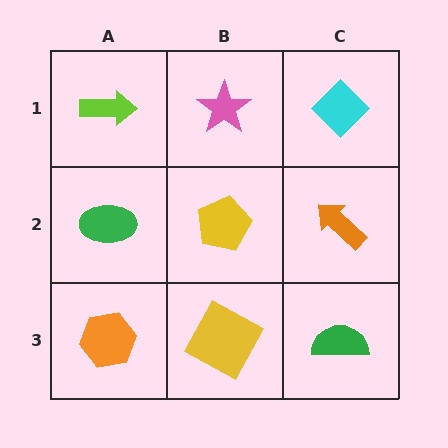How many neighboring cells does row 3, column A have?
2.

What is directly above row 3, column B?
A yellow pentagon.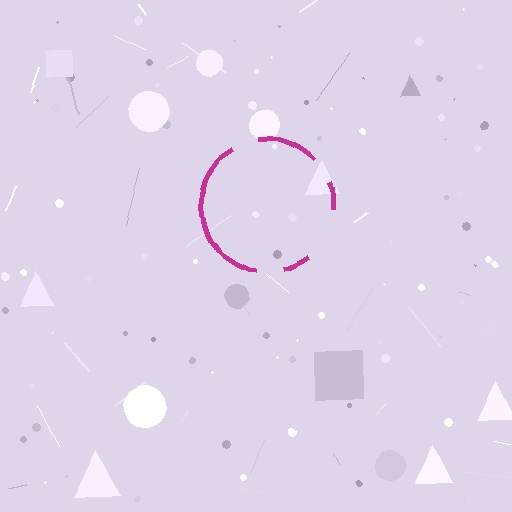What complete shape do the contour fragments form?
The contour fragments form a circle.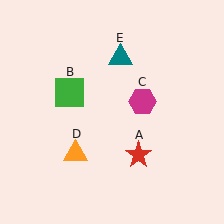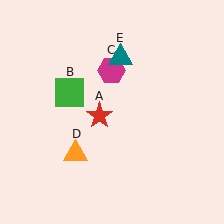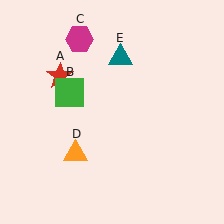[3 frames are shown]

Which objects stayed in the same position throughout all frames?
Green square (object B) and orange triangle (object D) and teal triangle (object E) remained stationary.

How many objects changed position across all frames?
2 objects changed position: red star (object A), magenta hexagon (object C).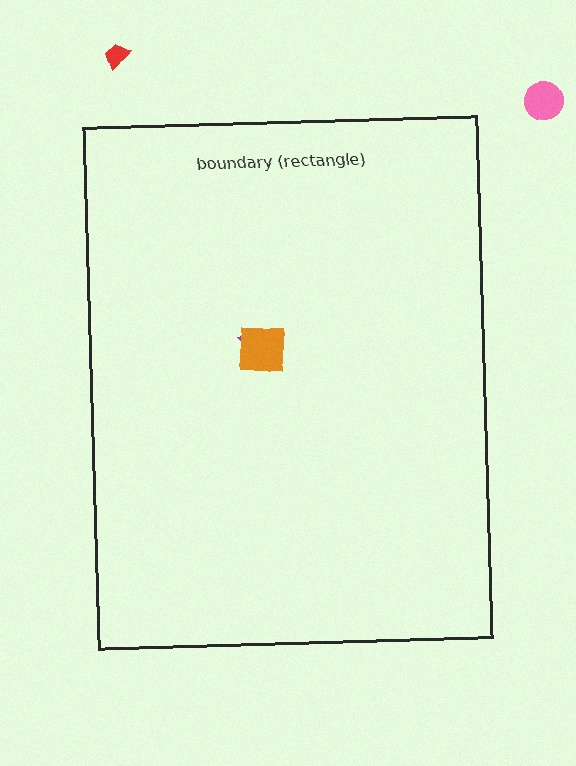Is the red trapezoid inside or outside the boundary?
Outside.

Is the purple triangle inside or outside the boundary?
Inside.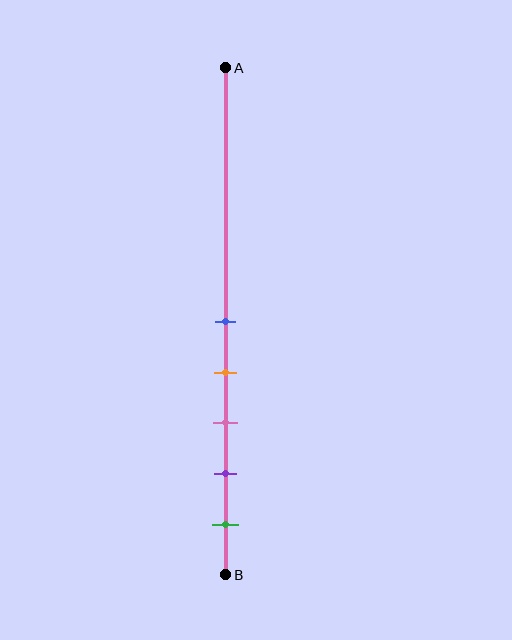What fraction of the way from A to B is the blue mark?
The blue mark is approximately 50% (0.5) of the way from A to B.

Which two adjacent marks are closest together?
The blue and orange marks are the closest adjacent pair.